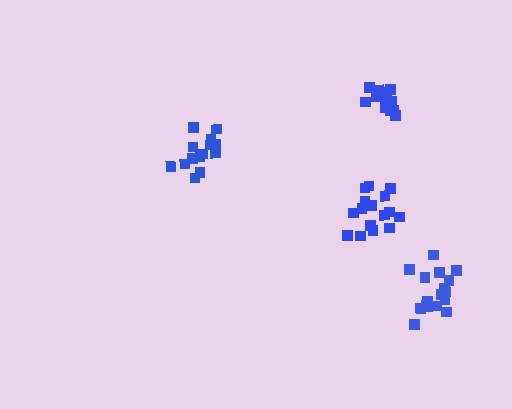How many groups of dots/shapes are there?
There are 4 groups.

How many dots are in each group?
Group 1: 17 dots, Group 2: 14 dots, Group 3: 13 dots, Group 4: 18 dots (62 total).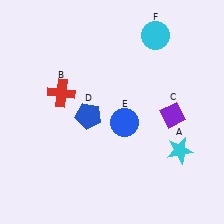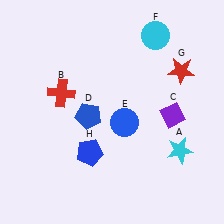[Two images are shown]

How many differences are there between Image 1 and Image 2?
There are 2 differences between the two images.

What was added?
A red star (G), a blue pentagon (H) were added in Image 2.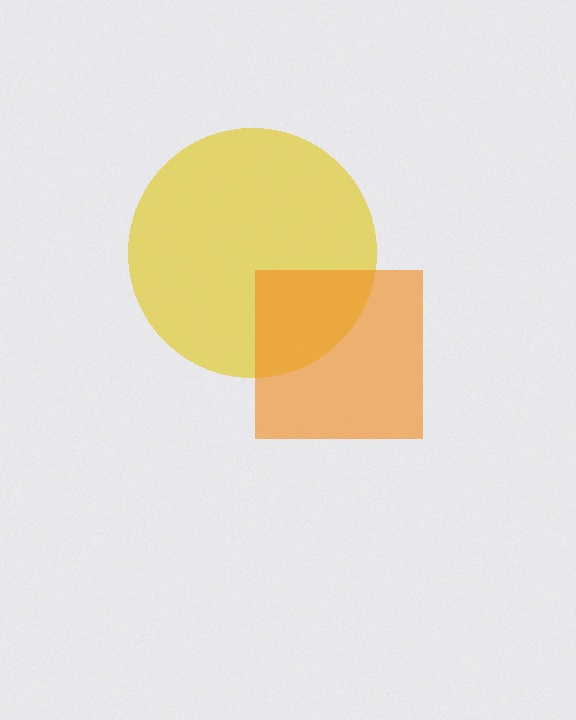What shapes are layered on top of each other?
The layered shapes are: a yellow circle, an orange square.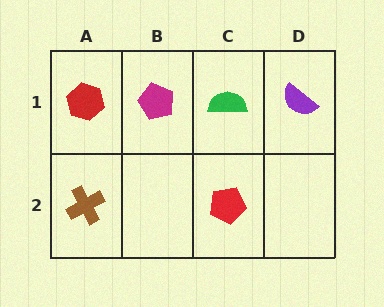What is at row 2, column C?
A red pentagon.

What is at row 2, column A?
A brown cross.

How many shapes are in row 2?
2 shapes.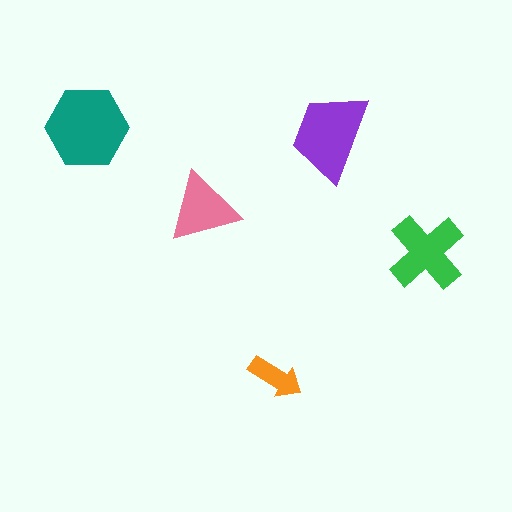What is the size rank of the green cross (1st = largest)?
3rd.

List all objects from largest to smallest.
The teal hexagon, the purple trapezoid, the green cross, the pink triangle, the orange arrow.